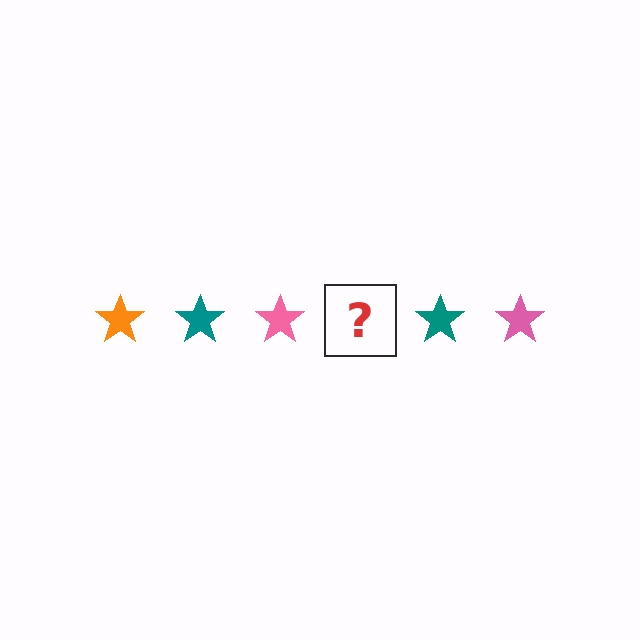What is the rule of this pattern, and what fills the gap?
The rule is that the pattern cycles through orange, teal, pink stars. The gap should be filled with an orange star.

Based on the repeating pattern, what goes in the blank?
The blank should be an orange star.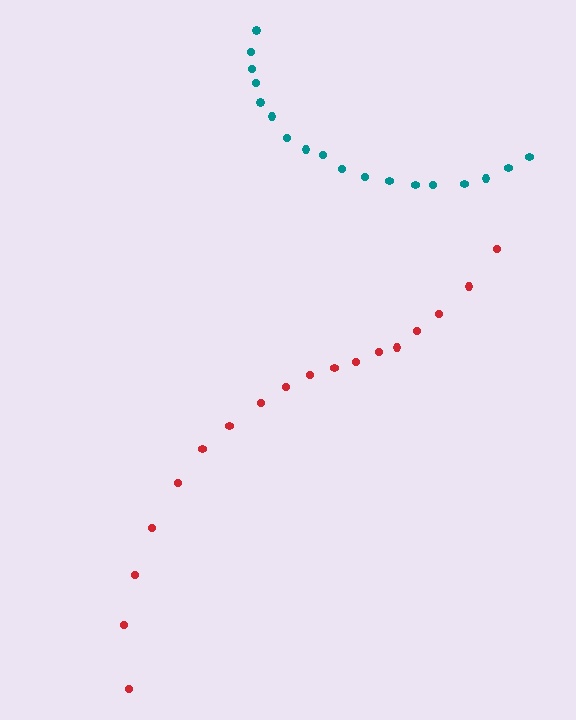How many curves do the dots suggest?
There are 2 distinct paths.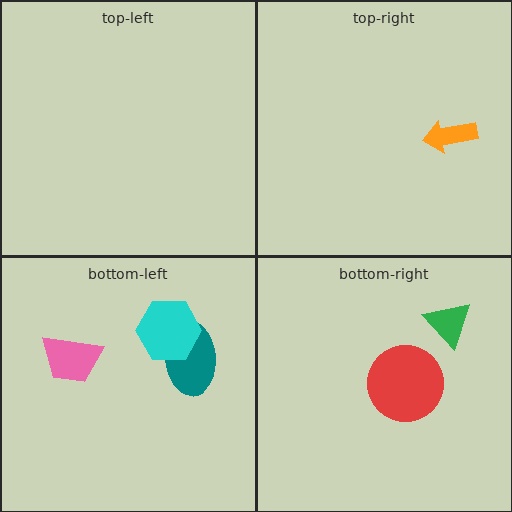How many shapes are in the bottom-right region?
2.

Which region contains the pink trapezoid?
The bottom-left region.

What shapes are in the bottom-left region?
The teal ellipse, the pink trapezoid, the cyan hexagon.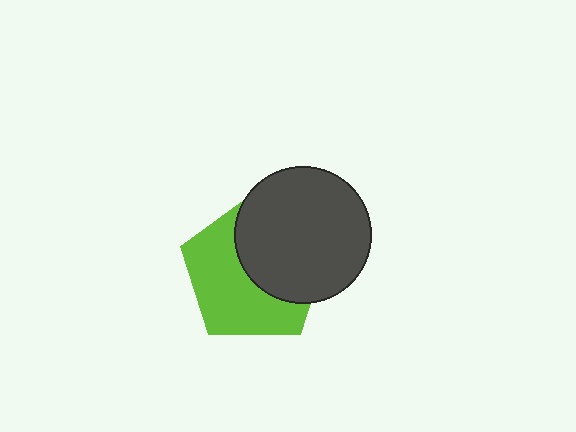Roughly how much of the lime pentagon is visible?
About half of it is visible (roughly 54%).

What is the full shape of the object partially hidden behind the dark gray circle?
The partially hidden object is a lime pentagon.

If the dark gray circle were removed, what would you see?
You would see the complete lime pentagon.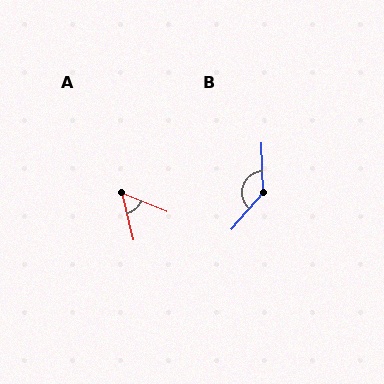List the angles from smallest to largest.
A (55°), B (137°).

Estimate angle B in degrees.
Approximately 137 degrees.